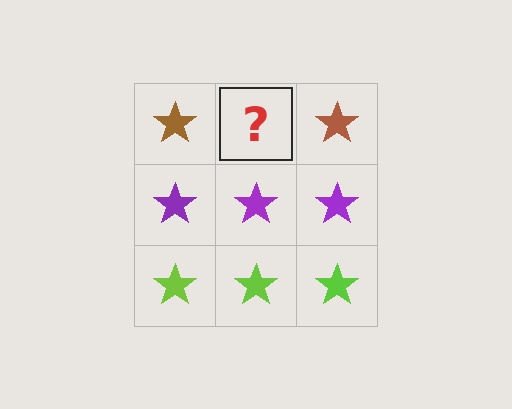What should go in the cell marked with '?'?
The missing cell should contain a brown star.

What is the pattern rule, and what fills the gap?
The rule is that each row has a consistent color. The gap should be filled with a brown star.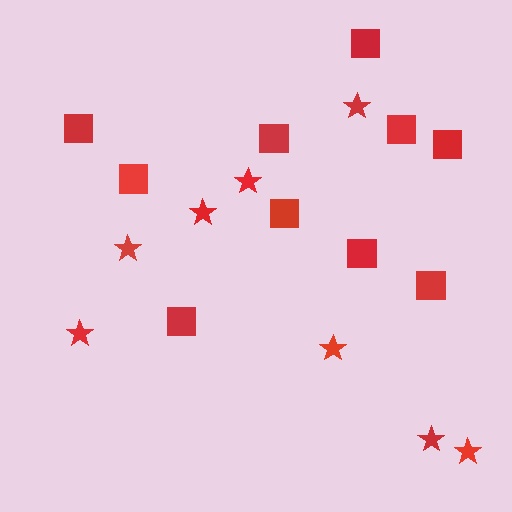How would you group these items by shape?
There are 2 groups: one group of squares (10) and one group of stars (8).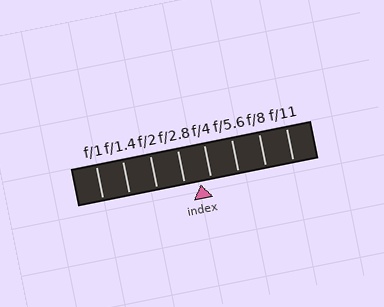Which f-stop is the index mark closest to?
The index mark is closest to f/4.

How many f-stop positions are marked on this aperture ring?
There are 8 f-stop positions marked.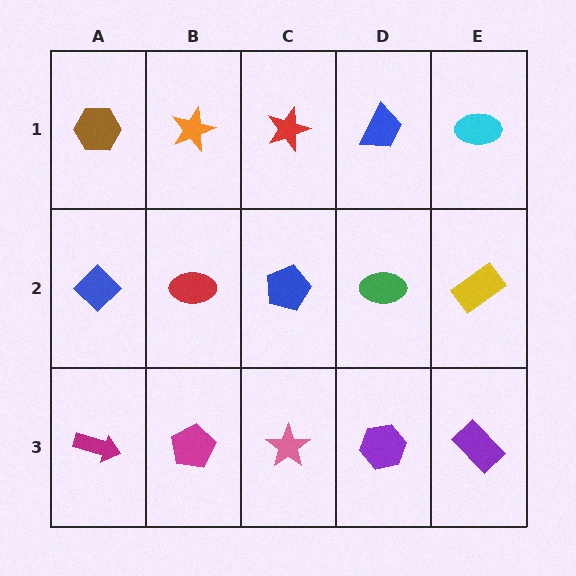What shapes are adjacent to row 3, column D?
A green ellipse (row 2, column D), a pink star (row 3, column C), a purple rectangle (row 3, column E).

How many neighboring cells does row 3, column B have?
3.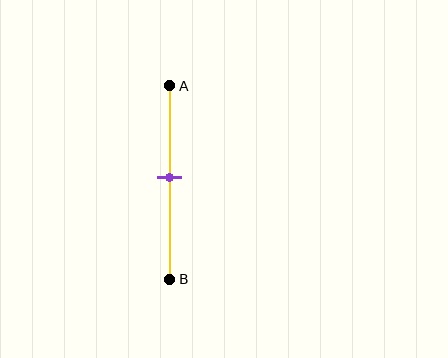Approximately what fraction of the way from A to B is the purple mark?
The purple mark is approximately 50% of the way from A to B.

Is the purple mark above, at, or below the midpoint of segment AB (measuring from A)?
The purple mark is approximately at the midpoint of segment AB.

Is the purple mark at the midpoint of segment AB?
Yes, the mark is approximately at the midpoint.